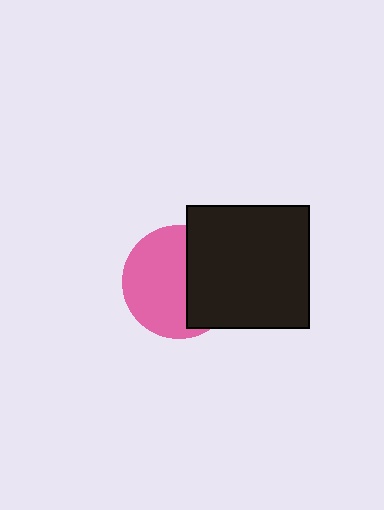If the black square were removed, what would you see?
You would see the complete pink circle.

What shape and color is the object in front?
The object in front is a black square.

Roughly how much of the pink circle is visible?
About half of it is visible (roughly 59%).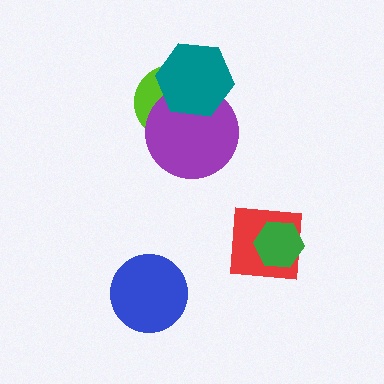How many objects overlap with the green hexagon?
1 object overlaps with the green hexagon.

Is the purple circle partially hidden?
Yes, it is partially covered by another shape.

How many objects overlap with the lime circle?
2 objects overlap with the lime circle.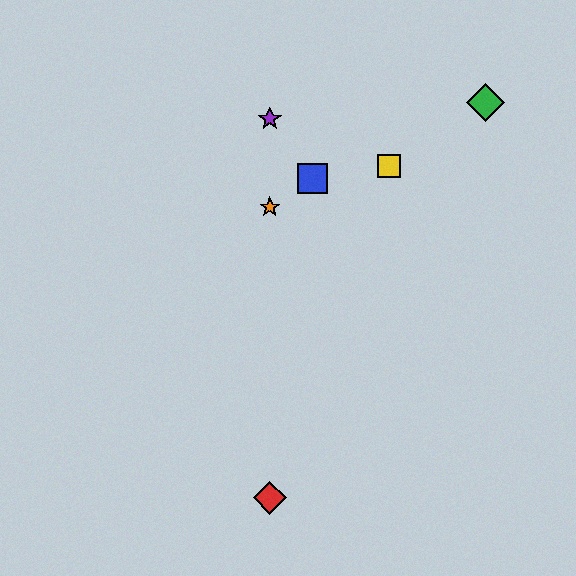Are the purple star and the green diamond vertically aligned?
No, the purple star is at x≈270 and the green diamond is at x≈486.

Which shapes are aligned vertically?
The red diamond, the purple star, the orange star are aligned vertically.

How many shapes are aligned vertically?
3 shapes (the red diamond, the purple star, the orange star) are aligned vertically.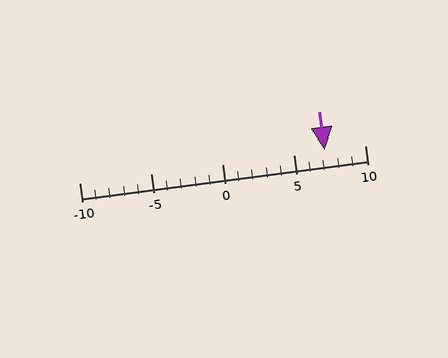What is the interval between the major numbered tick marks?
The major tick marks are spaced 5 units apart.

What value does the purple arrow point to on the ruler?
The purple arrow points to approximately 7.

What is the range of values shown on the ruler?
The ruler shows values from -10 to 10.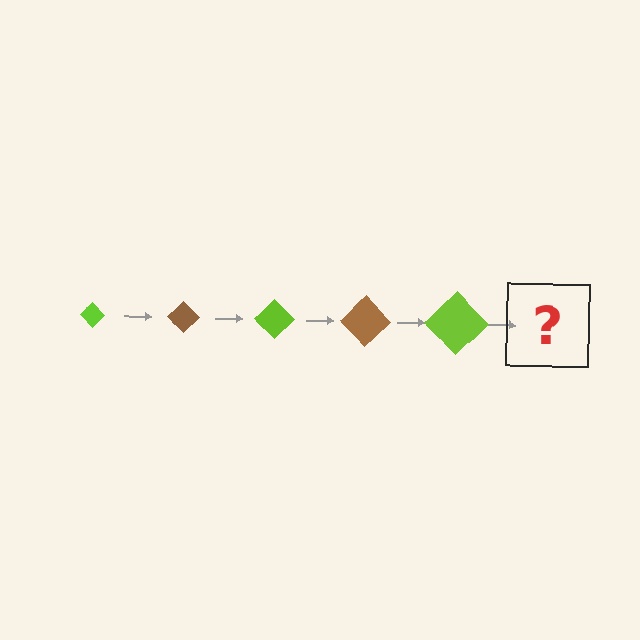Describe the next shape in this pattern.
It should be a brown diamond, larger than the previous one.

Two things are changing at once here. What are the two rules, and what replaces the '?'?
The two rules are that the diamond grows larger each step and the color cycles through lime and brown. The '?' should be a brown diamond, larger than the previous one.